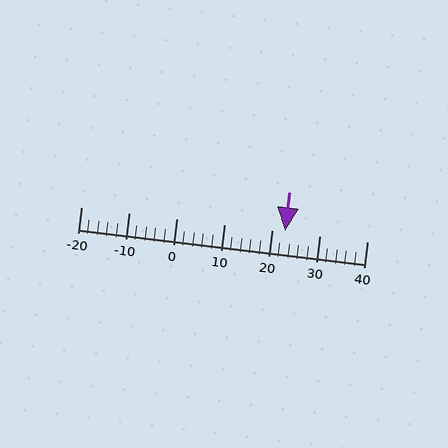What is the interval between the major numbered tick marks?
The major tick marks are spaced 10 units apart.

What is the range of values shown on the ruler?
The ruler shows values from -20 to 40.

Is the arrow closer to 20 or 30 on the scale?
The arrow is closer to 20.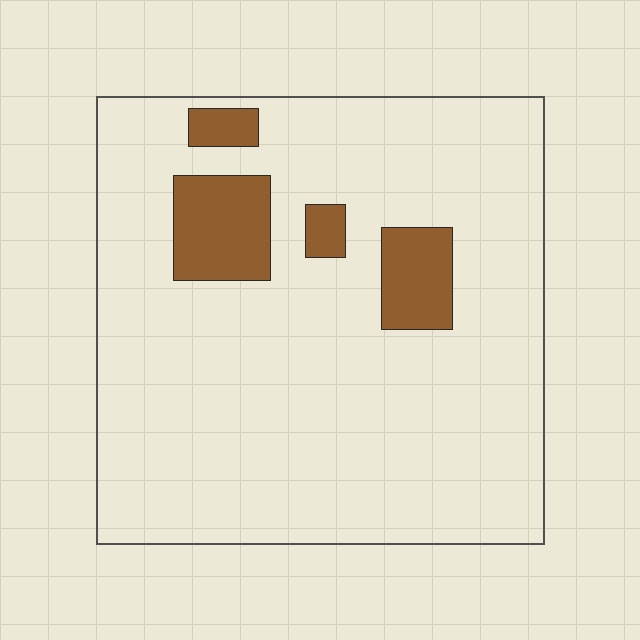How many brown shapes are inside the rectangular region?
4.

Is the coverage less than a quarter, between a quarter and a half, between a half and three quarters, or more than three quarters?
Less than a quarter.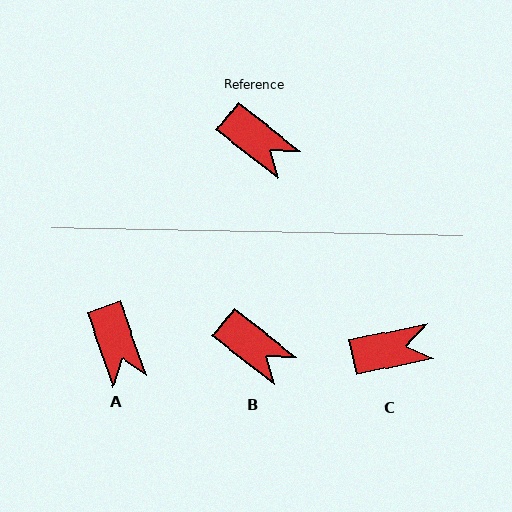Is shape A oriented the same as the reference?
No, it is off by about 33 degrees.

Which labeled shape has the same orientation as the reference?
B.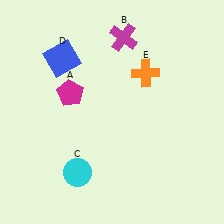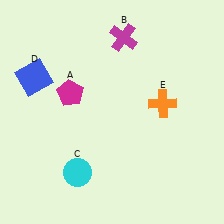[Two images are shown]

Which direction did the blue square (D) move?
The blue square (D) moved left.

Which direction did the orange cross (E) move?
The orange cross (E) moved down.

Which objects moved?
The objects that moved are: the blue square (D), the orange cross (E).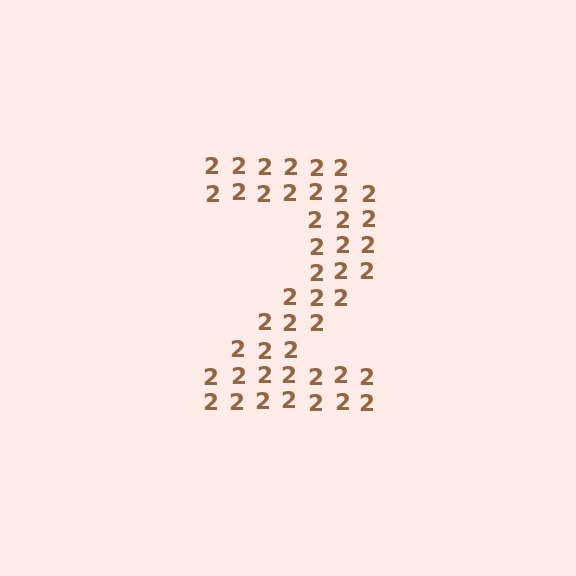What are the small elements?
The small elements are digit 2's.